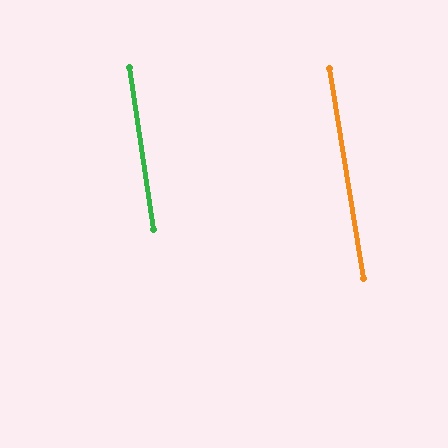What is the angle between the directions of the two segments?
Approximately 1 degree.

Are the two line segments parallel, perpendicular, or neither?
Parallel — their directions differ by only 0.5°.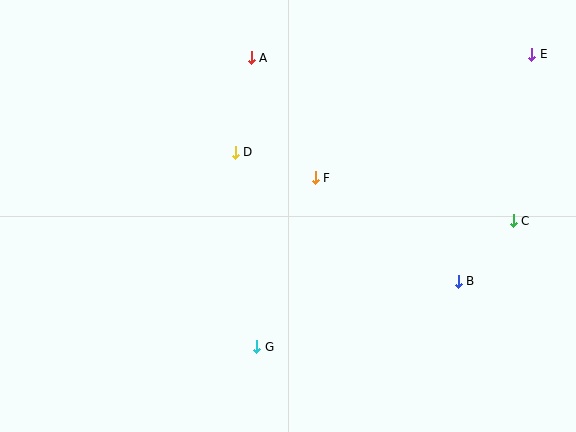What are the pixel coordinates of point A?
Point A is at (251, 58).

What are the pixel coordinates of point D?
Point D is at (235, 152).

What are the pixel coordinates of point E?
Point E is at (532, 54).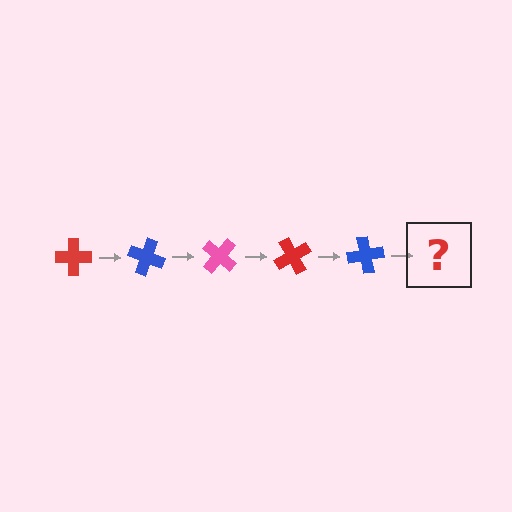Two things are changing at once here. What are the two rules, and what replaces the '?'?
The two rules are that it rotates 20 degrees each step and the color cycles through red, blue, and pink. The '?' should be a pink cross, rotated 100 degrees from the start.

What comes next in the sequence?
The next element should be a pink cross, rotated 100 degrees from the start.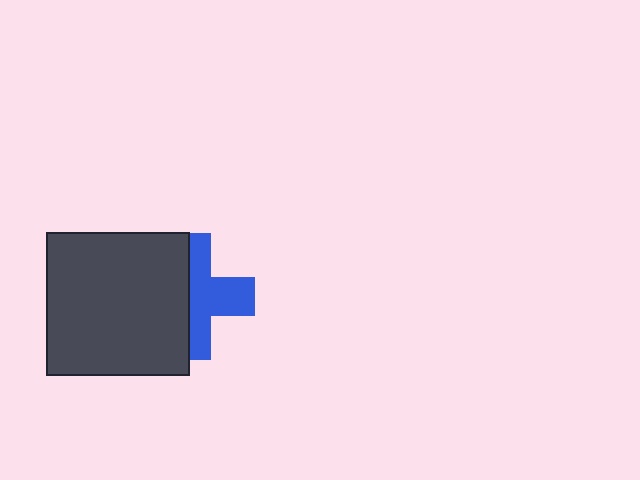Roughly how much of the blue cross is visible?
About half of it is visible (roughly 53%).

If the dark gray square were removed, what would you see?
You would see the complete blue cross.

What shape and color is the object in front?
The object in front is a dark gray square.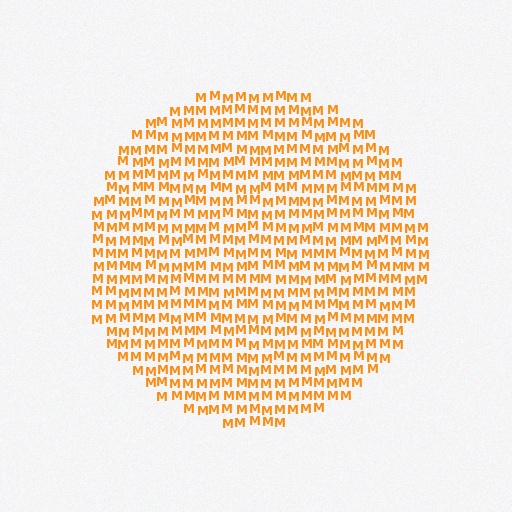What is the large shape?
The large shape is a circle.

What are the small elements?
The small elements are letter M's.